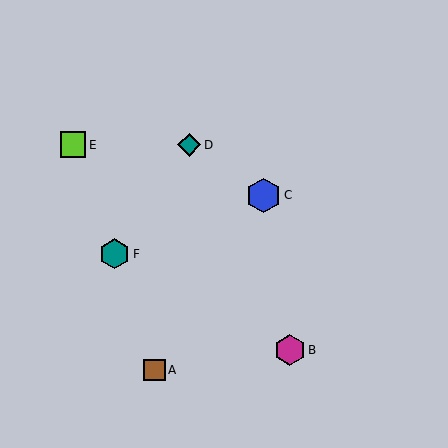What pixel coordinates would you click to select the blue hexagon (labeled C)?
Click at (264, 195) to select the blue hexagon C.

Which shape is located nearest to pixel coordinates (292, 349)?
The magenta hexagon (labeled B) at (290, 350) is nearest to that location.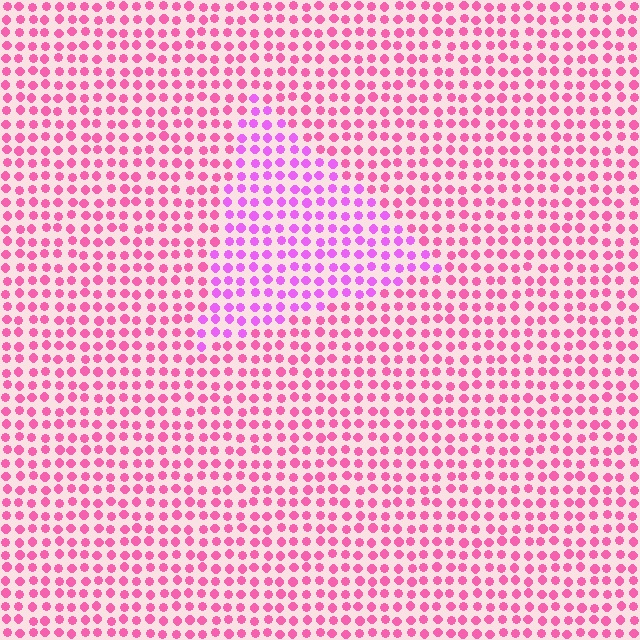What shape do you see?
I see a triangle.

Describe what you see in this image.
The image is filled with small pink elements in a uniform arrangement. A triangle-shaped region is visible where the elements are tinted to a slightly different hue, forming a subtle color boundary.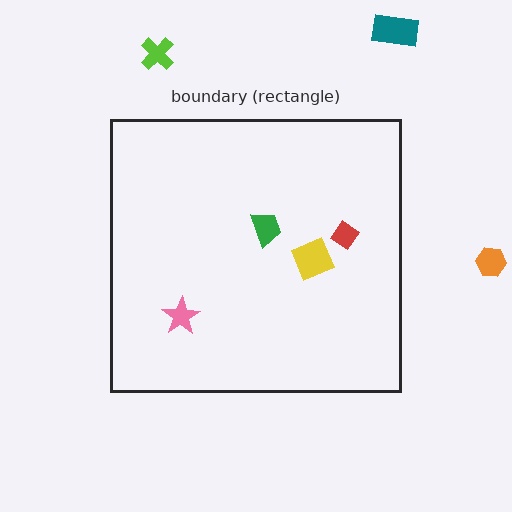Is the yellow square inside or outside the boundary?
Inside.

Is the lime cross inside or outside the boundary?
Outside.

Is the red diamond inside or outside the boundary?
Inside.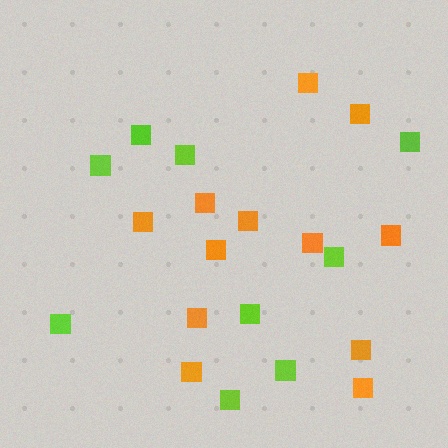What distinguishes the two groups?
There are 2 groups: one group of lime squares (9) and one group of orange squares (12).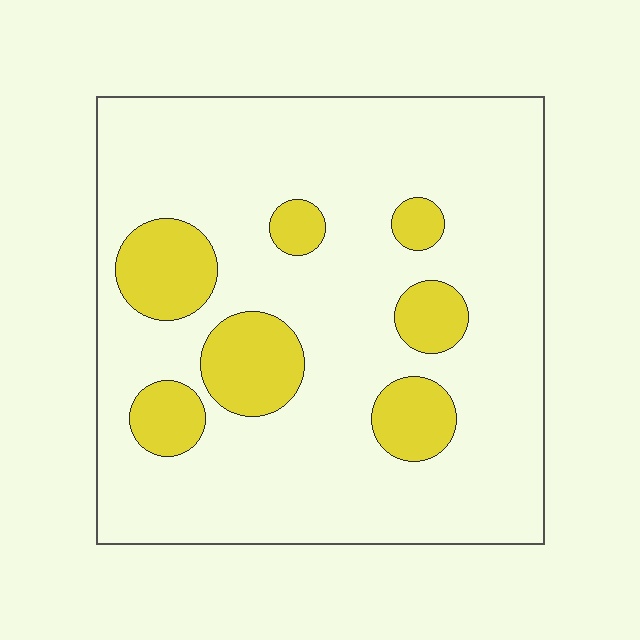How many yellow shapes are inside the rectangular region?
7.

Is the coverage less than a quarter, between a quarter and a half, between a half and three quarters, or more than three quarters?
Less than a quarter.